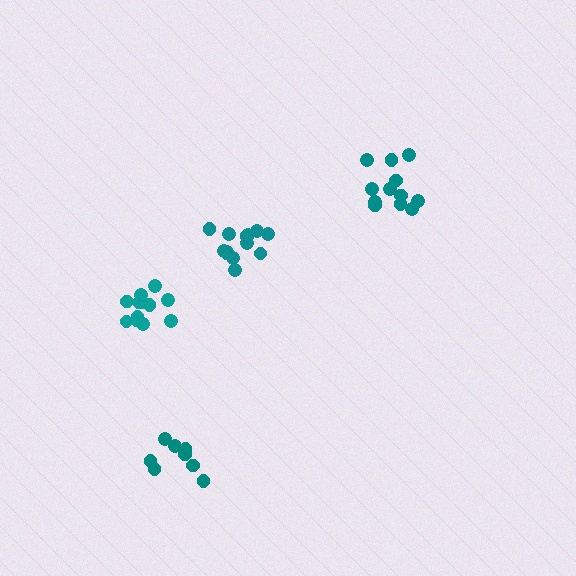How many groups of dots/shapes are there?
There are 4 groups.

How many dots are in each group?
Group 1: 13 dots, Group 2: 12 dots, Group 3: 12 dots, Group 4: 8 dots (45 total).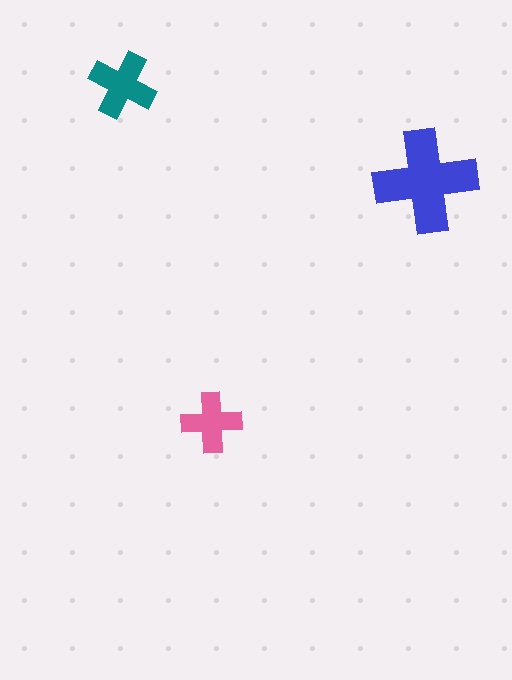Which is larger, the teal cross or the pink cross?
The teal one.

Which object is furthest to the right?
The blue cross is rightmost.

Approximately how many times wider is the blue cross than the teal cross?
About 1.5 times wider.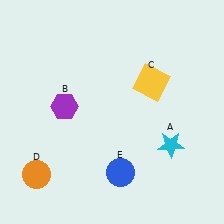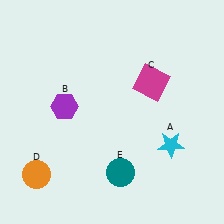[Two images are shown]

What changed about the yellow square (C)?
In Image 1, C is yellow. In Image 2, it changed to magenta.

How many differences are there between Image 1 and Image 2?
There are 2 differences between the two images.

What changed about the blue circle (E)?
In Image 1, E is blue. In Image 2, it changed to teal.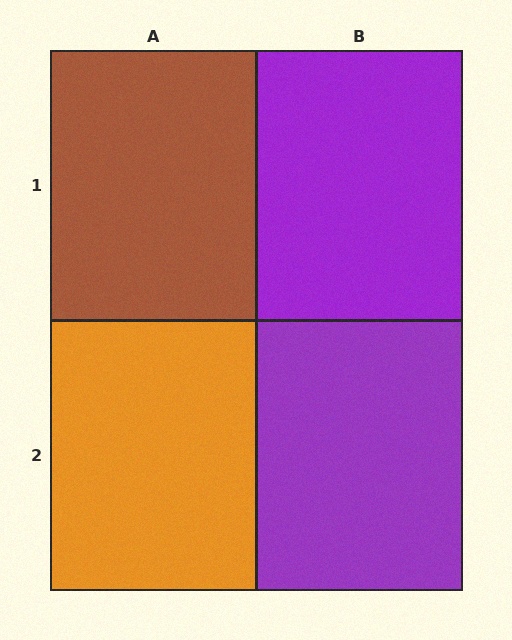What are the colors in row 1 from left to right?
Brown, purple.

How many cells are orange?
1 cell is orange.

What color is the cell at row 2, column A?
Orange.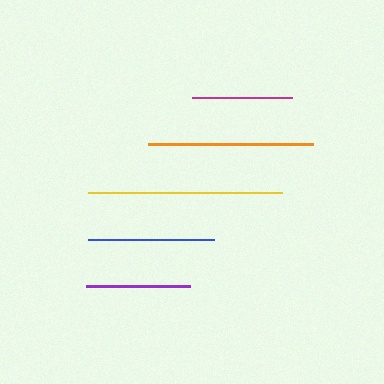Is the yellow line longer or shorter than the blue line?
The yellow line is longer than the blue line.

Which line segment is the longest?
The yellow line is the longest at approximately 194 pixels.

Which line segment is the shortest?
The magenta line is the shortest at approximately 99 pixels.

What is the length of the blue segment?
The blue segment is approximately 126 pixels long.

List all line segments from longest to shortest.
From longest to shortest: yellow, orange, blue, purple, magenta.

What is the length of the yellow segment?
The yellow segment is approximately 194 pixels long.